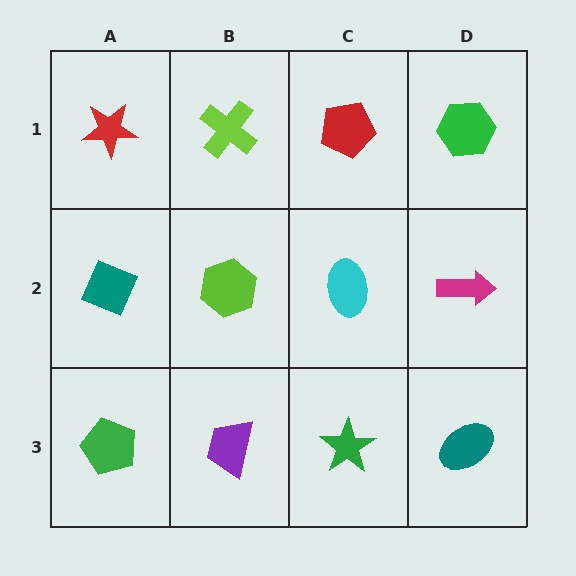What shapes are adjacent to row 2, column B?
A lime cross (row 1, column B), a purple trapezoid (row 3, column B), a teal diamond (row 2, column A), a cyan ellipse (row 2, column C).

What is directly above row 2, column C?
A red pentagon.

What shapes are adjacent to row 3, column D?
A magenta arrow (row 2, column D), a green star (row 3, column C).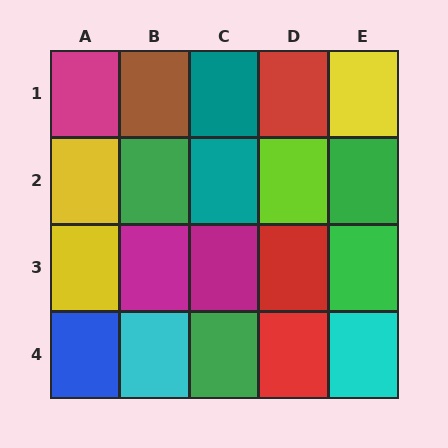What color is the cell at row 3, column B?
Magenta.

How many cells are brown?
1 cell is brown.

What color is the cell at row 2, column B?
Green.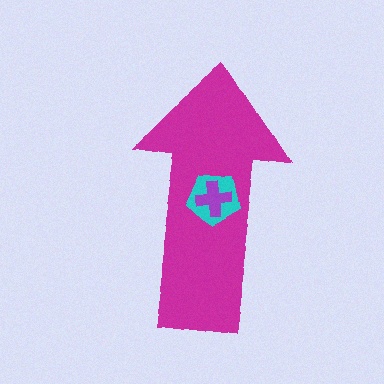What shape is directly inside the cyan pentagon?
The purple cross.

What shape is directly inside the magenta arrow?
The cyan pentagon.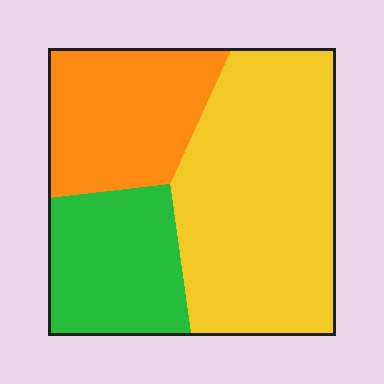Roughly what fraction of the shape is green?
Green covers around 25% of the shape.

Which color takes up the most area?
Yellow, at roughly 50%.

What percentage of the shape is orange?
Orange takes up about one quarter (1/4) of the shape.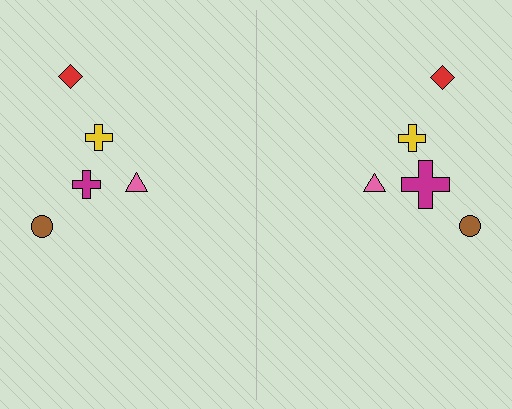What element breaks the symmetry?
The magenta cross on the right side has a different size than its mirror counterpart.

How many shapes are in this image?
There are 10 shapes in this image.